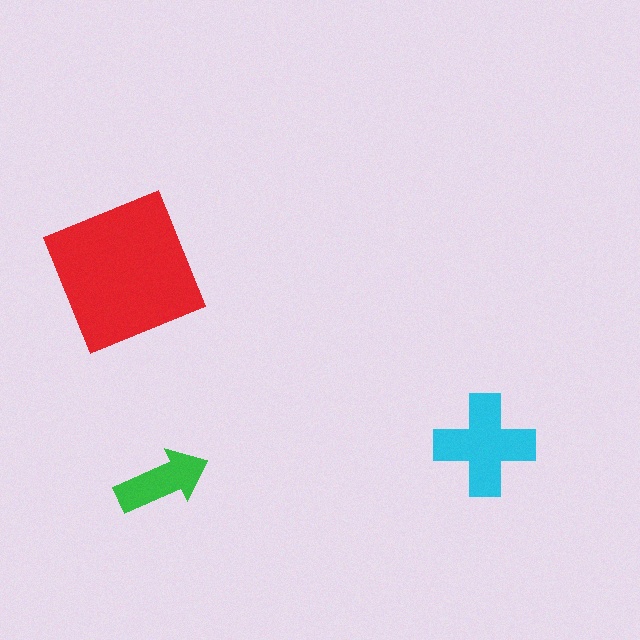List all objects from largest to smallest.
The red square, the cyan cross, the green arrow.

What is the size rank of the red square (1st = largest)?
1st.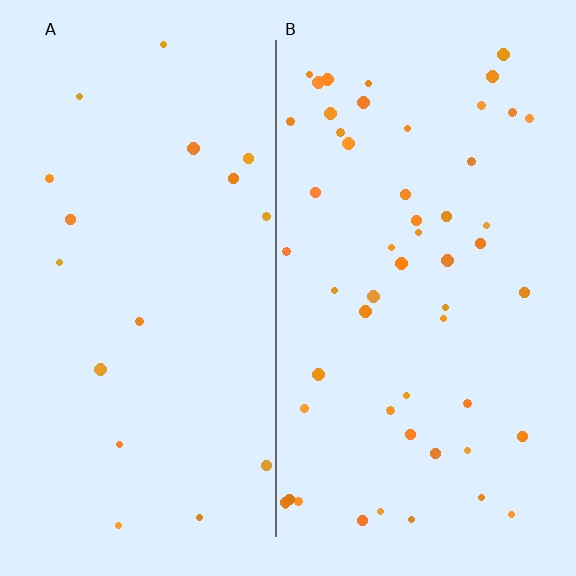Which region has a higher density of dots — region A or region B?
B (the right).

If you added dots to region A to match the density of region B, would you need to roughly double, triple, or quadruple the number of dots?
Approximately triple.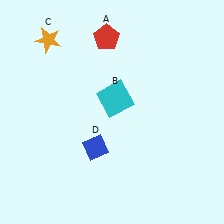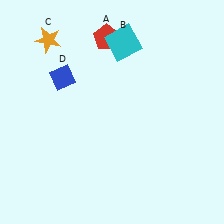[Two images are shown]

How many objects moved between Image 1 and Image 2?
2 objects moved between the two images.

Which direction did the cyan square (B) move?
The cyan square (B) moved up.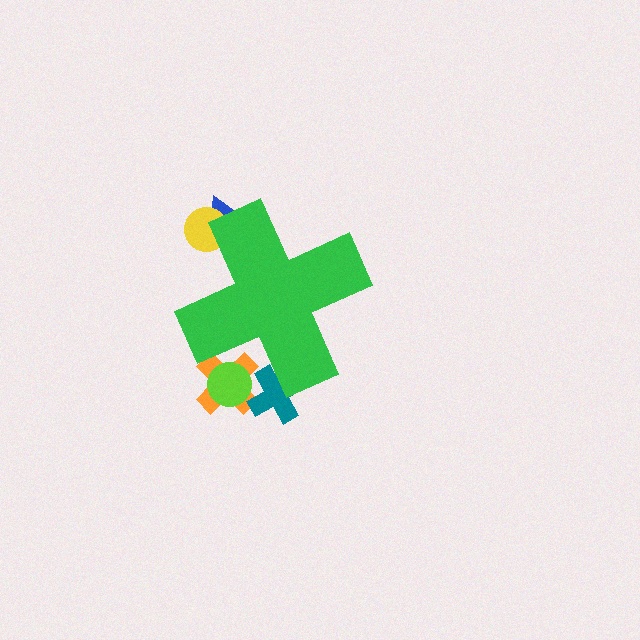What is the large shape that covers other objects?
A green cross.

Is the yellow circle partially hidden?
Yes, the yellow circle is partially hidden behind the green cross.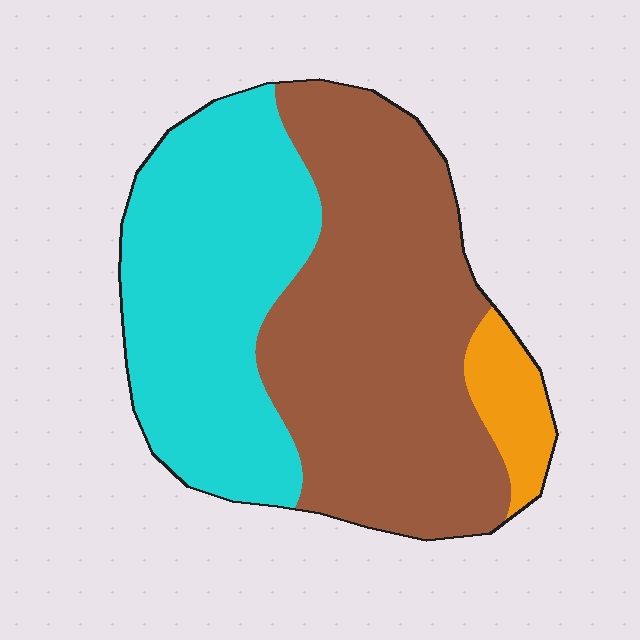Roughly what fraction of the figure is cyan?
Cyan covers around 40% of the figure.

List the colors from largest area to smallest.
From largest to smallest: brown, cyan, orange.